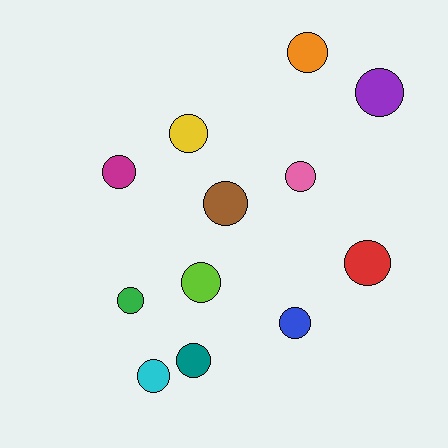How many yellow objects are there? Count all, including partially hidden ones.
There is 1 yellow object.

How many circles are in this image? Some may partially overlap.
There are 12 circles.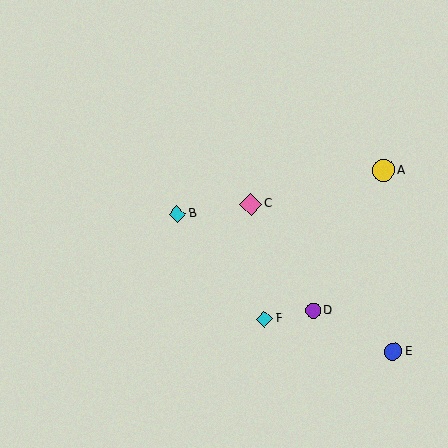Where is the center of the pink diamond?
The center of the pink diamond is at (251, 204).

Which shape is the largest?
The yellow circle (labeled A) is the largest.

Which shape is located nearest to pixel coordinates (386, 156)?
The yellow circle (labeled A) at (383, 170) is nearest to that location.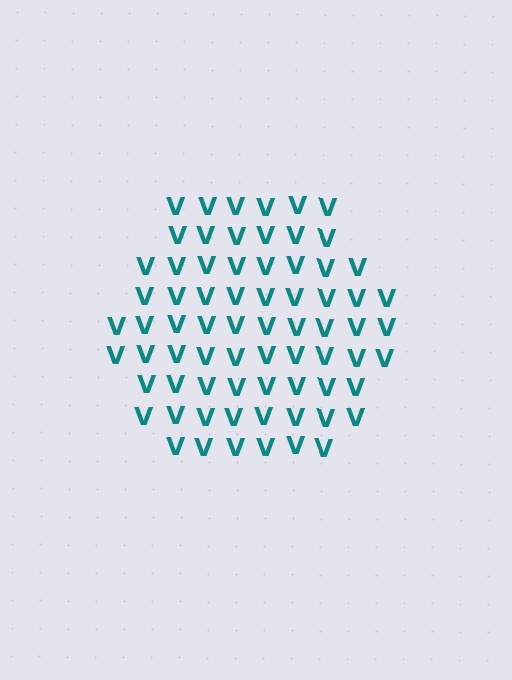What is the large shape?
The large shape is a hexagon.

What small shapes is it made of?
It is made of small letter V's.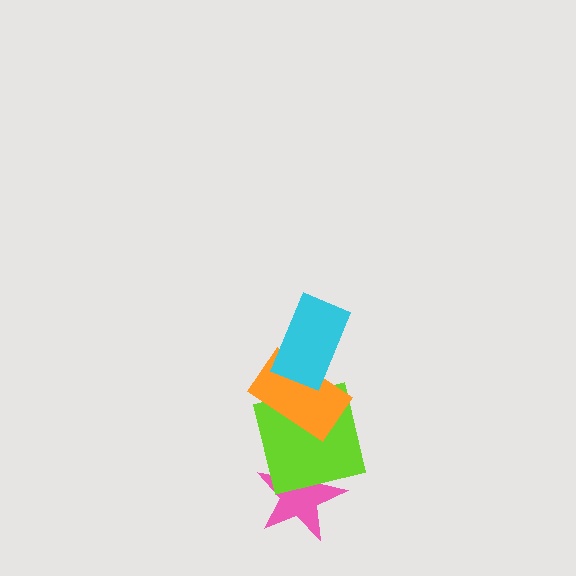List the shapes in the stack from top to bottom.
From top to bottom: the cyan rectangle, the orange rectangle, the lime square, the pink star.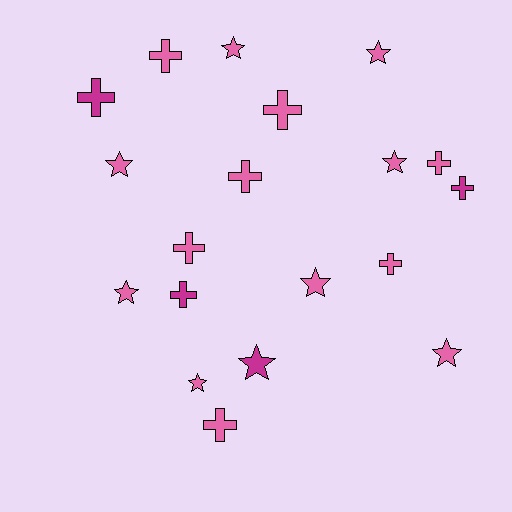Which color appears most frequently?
Pink, with 15 objects.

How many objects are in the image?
There are 19 objects.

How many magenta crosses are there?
There are 3 magenta crosses.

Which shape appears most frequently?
Cross, with 10 objects.